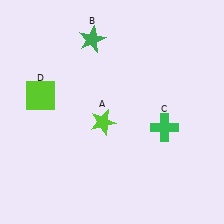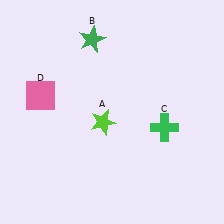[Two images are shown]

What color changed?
The square (D) changed from lime in Image 1 to pink in Image 2.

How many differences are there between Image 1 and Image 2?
There is 1 difference between the two images.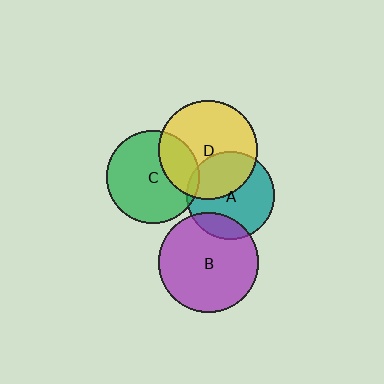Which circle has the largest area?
Circle B (purple).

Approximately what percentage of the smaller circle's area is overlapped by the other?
Approximately 25%.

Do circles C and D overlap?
Yes.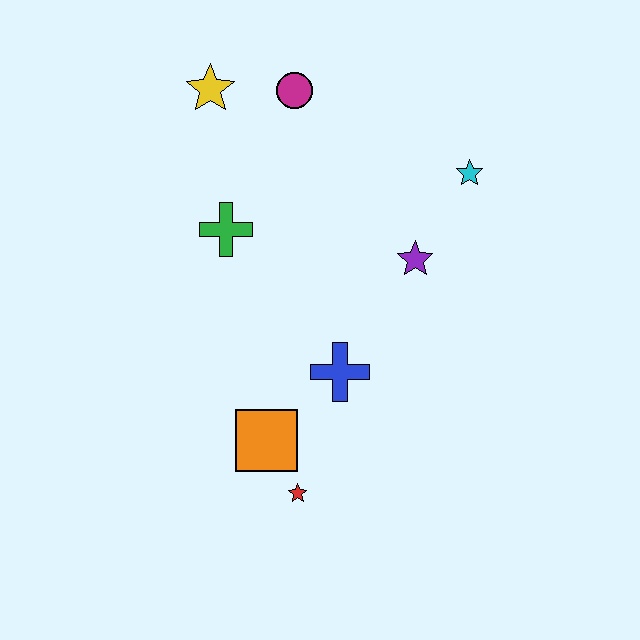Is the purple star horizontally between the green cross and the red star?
No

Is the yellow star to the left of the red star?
Yes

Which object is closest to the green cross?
The yellow star is closest to the green cross.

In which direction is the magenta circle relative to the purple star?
The magenta circle is above the purple star.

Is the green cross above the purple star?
Yes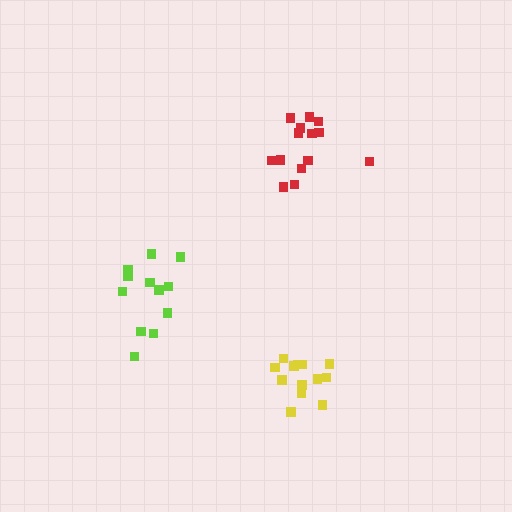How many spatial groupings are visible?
There are 3 spatial groupings.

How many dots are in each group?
Group 1: 13 dots, Group 2: 12 dots, Group 3: 14 dots (39 total).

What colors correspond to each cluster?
The clusters are colored: yellow, lime, red.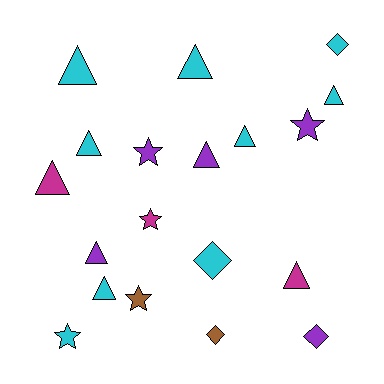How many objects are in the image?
There are 19 objects.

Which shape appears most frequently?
Triangle, with 10 objects.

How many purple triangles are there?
There are 2 purple triangles.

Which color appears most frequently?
Cyan, with 9 objects.